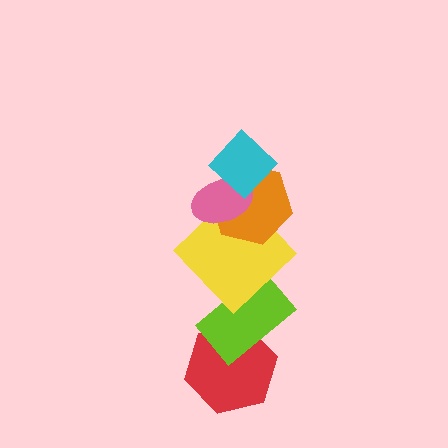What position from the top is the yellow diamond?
The yellow diamond is 4th from the top.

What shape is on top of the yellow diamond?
The orange hexagon is on top of the yellow diamond.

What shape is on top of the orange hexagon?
The pink ellipse is on top of the orange hexagon.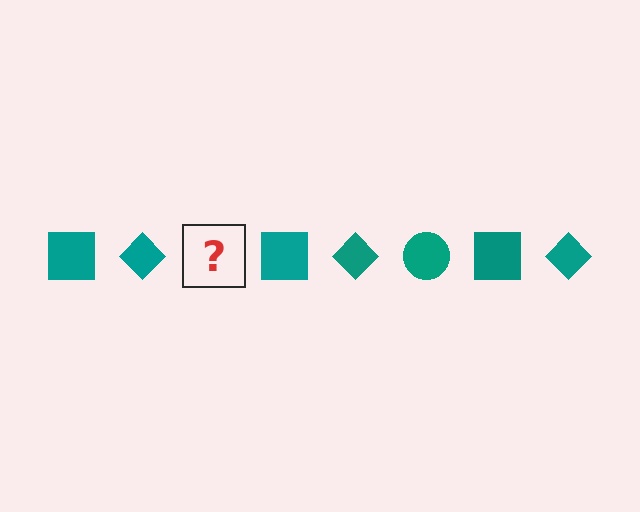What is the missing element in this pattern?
The missing element is a teal circle.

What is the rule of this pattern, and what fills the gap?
The rule is that the pattern cycles through square, diamond, circle shapes in teal. The gap should be filled with a teal circle.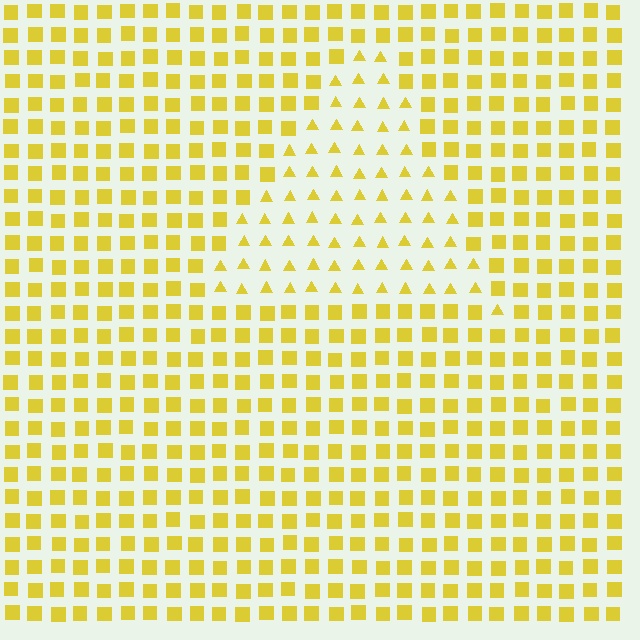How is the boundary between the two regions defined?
The boundary is defined by a change in element shape: triangles inside vs. squares outside. All elements share the same color and spacing.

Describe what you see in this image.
The image is filled with small yellow elements arranged in a uniform grid. A triangle-shaped region contains triangles, while the surrounding area contains squares. The boundary is defined purely by the change in element shape.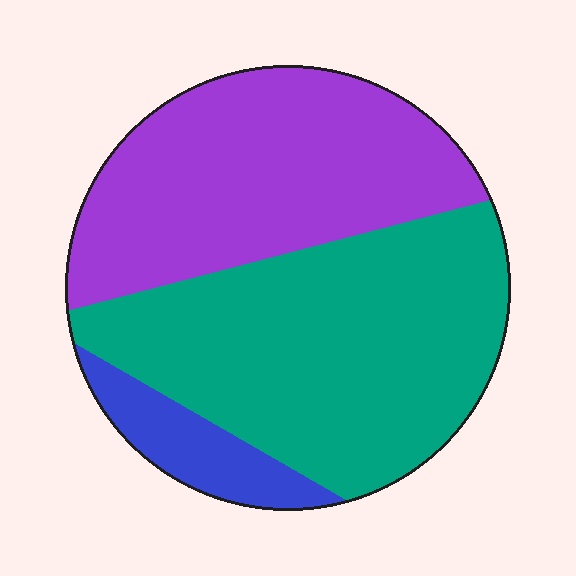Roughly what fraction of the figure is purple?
Purple covers 40% of the figure.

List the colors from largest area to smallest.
From largest to smallest: teal, purple, blue.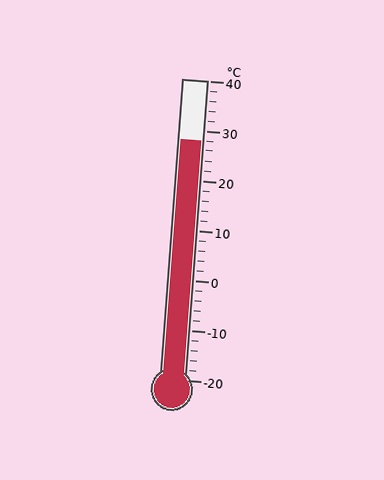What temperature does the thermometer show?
The thermometer shows approximately 28°C.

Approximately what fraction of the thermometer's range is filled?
The thermometer is filled to approximately 80% of its range.